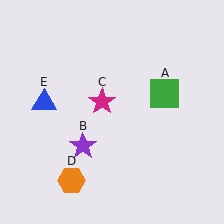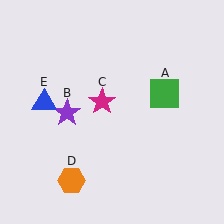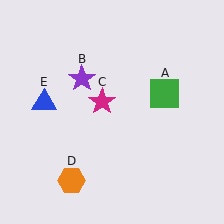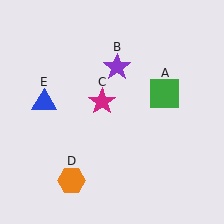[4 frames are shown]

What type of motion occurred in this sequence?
The purple star (object B) rotated clockwise around the center of the scene.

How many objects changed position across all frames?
1 object changed position: purple star (object B).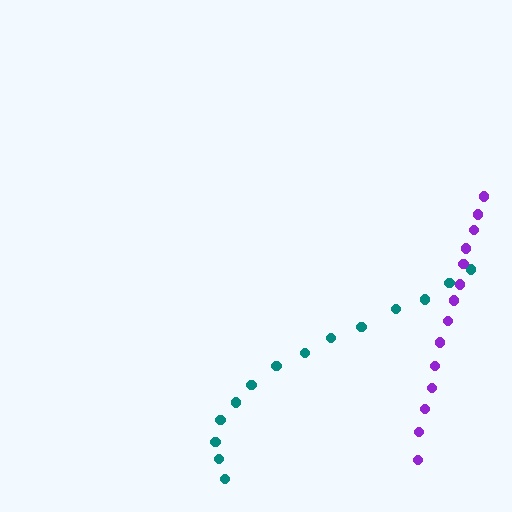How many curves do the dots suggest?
There are 2 distinct paths.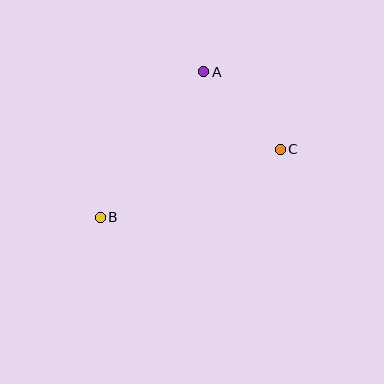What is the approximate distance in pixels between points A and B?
The distance between A and B is approximately 179 pixels.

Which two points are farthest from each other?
Points B and C are farthest from each other.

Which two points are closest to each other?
Points A and C are closest to each other.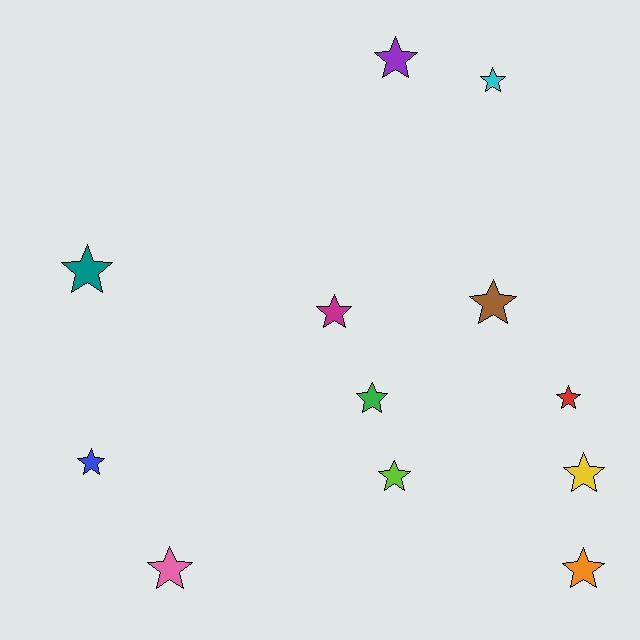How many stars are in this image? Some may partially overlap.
There are 12 stars.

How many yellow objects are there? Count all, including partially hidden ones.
There is 1 yellow object.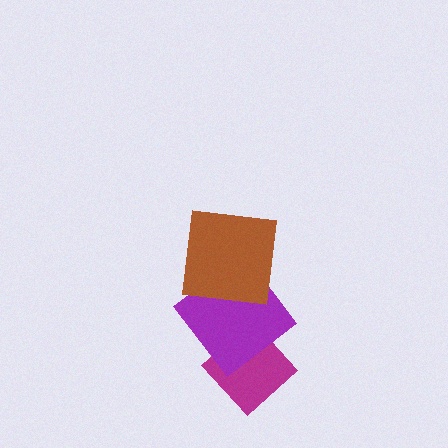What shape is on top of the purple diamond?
The brown square is on top of the purple diamond.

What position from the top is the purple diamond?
The purple diamond is 2nd from the top.